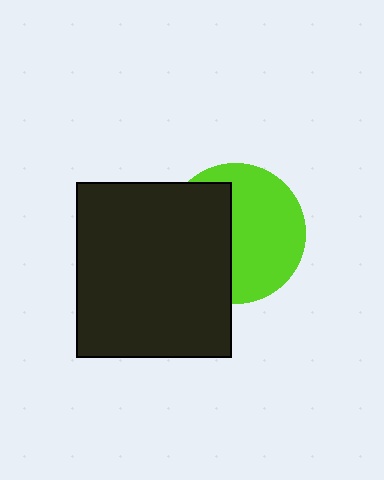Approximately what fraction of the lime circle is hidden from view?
Roughly 43% of the lime circle is hidden behind the black rectangle.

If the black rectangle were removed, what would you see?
You would see the complete lime circle.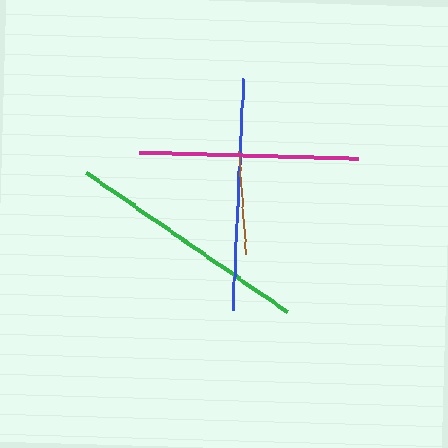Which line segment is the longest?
The green line is the longest at approximately 244 pixels.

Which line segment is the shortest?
The brown line is the shortest at approximately 102 pixels.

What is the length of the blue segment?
The blue segment is approximately 232 pixels long.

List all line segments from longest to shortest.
From longest to shortest: green, blue, magenta, brown.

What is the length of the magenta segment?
The magenta segment is approximately 219 pixels long.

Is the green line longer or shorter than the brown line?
The green line is longer than the brown line.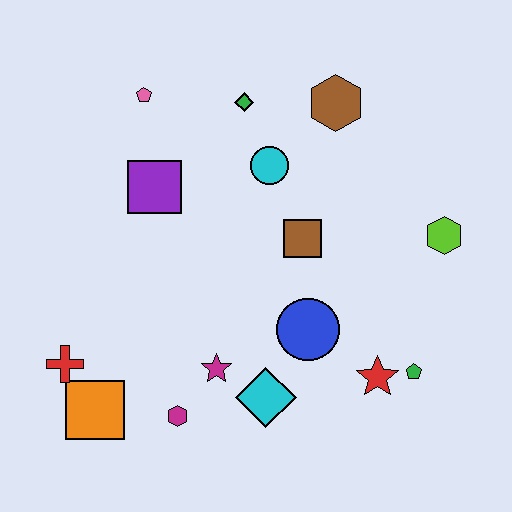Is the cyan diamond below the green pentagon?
Yes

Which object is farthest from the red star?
The pink pentagon is farthest from the red star.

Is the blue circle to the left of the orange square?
No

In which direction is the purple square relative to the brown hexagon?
The purple square is to the left of the brown hexagon.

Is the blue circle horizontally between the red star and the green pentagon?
No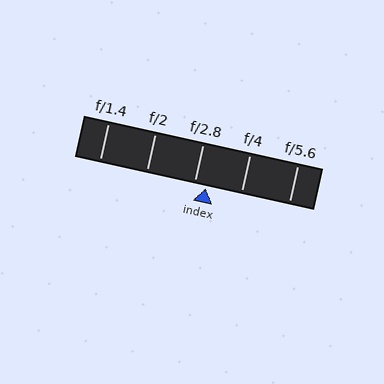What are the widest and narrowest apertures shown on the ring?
The widest aperture shown is f/1.4 and the narrowest is f/5.6.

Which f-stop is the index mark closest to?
The index mark is closest to f/2.8.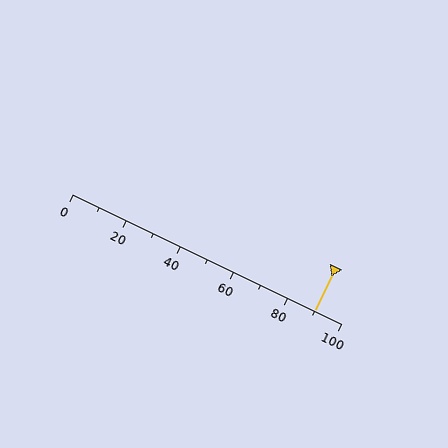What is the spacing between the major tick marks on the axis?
The major ticks are spaced 20 apart.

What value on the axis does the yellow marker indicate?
The marker indicates approximately 90.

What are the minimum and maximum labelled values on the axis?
The axis runs from 0 to 100.